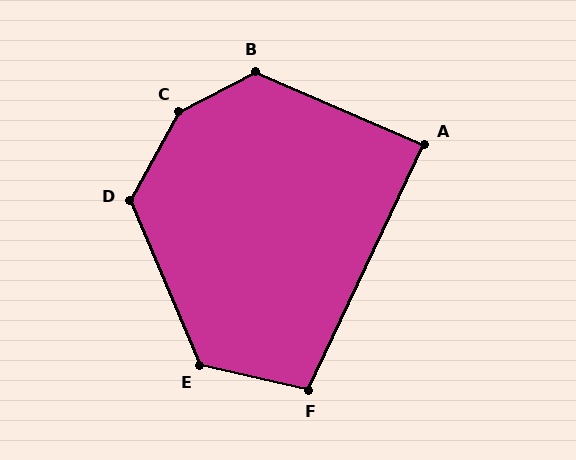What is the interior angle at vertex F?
Approximately 102 degrees (obtuse).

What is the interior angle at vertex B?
Approximately 130 degrees (obtuse).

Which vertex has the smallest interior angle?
A, at approximately 88 degrees.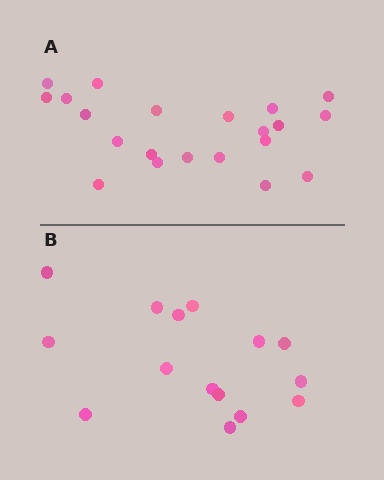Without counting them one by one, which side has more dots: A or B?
Region A (the top region) has more dots.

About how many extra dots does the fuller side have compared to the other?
Region A has about 6 more dots than region B.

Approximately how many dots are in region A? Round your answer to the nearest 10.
About 20 dots. (The exact count is 21, which rounds to 20.)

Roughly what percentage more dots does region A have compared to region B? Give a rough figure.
About 40% more.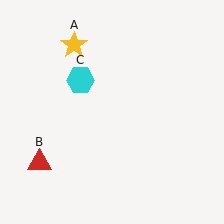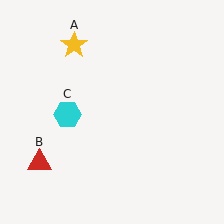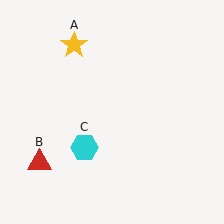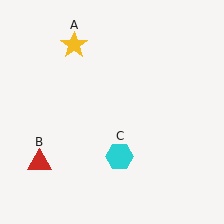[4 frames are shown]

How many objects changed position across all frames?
1 object changed position: cyan hexagon (object C).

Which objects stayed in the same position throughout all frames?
Yellow star (object A) and red triangle (object B) remained stationary.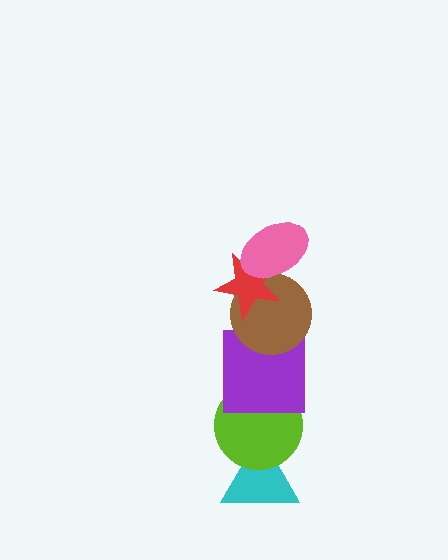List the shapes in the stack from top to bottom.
From top to bottom: the pink ellipse, the red star, the brown circle, the purple square, the lime circle, the cyan triangle.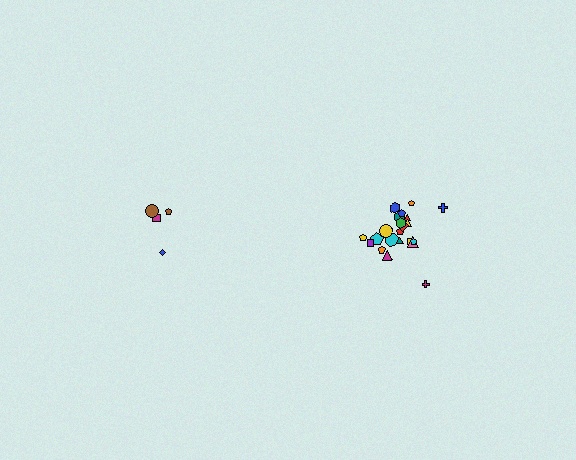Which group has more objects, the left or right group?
The right group.